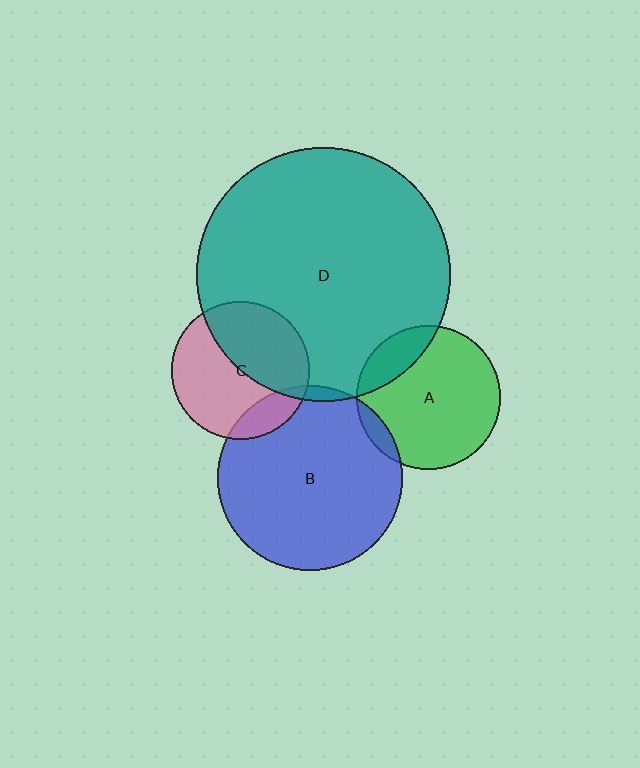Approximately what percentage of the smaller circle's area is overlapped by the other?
Approximately 45%.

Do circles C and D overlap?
Yes.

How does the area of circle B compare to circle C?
Approximately 1.8 times.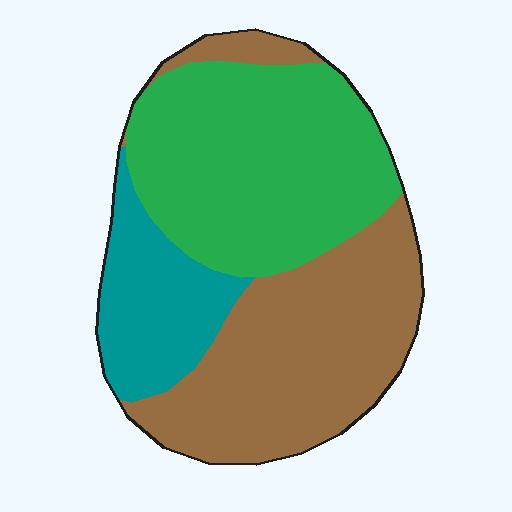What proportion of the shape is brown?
Brown covers about 40% of the shape.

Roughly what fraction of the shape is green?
Green covers roughly 40% of the shape.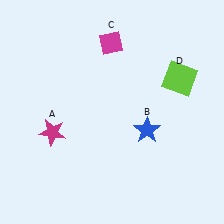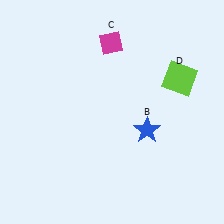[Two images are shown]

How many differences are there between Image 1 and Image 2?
There is 1 difference between the two images.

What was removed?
The magenta star (A) was removed in Image 2.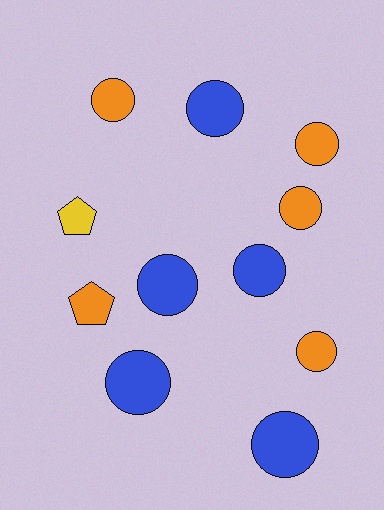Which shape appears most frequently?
Circle, with 9 objects.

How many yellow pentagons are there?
There is 1 yellow pentagon.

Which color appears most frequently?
Blue, with 5 objects.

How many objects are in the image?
There are 11 objects.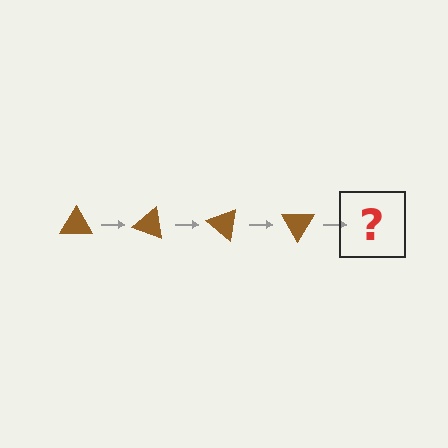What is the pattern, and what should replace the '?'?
The pattern is that the triangle rotates 20 degrees each step. The '?' should be a brown triangle rotated 80 degrees.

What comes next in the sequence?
The next element should be a brown triangle rotated 80 degrees.